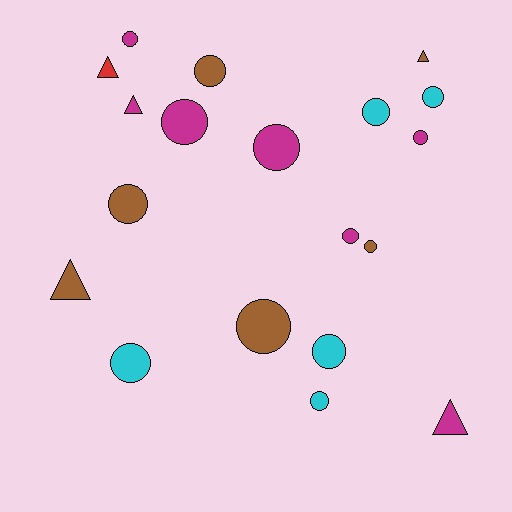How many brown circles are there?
There are 4 brown circles.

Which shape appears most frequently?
Circle, with 14 objects.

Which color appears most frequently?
Magenta, with 7 objects.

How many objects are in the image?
There are 19 objects.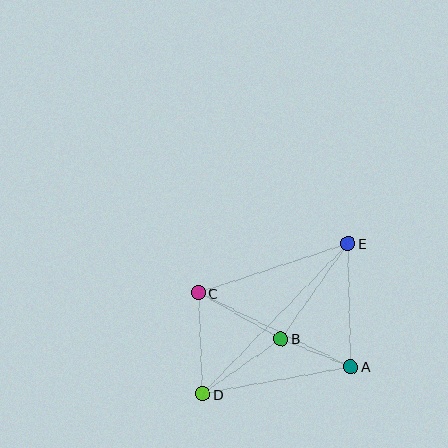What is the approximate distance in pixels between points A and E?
The distance between A and E is approximately 123 pixels.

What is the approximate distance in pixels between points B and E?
The distance between B and E is approximately 117 pixels.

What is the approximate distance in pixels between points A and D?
The distance between A and D is approximately 151 pixels.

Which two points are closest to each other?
Points A and B are closest to each other.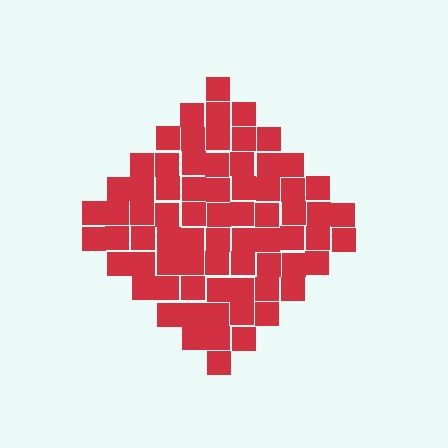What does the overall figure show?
The overall figure shows a diamond.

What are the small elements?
The small elements are squares.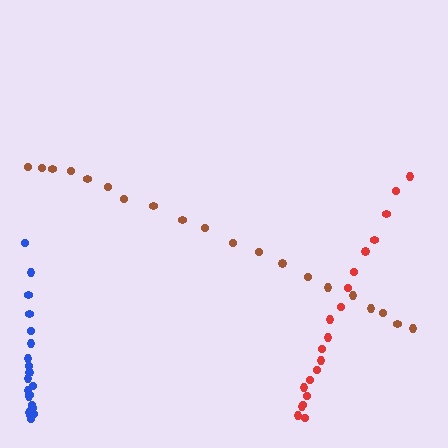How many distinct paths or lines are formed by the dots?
There are 3 distinct paths.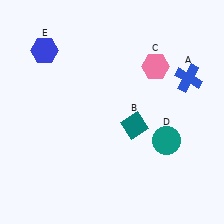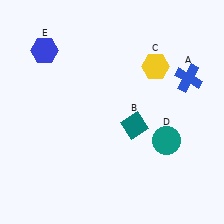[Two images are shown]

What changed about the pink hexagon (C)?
In Image 1, C is pink. In Image 2, it changed to yellow.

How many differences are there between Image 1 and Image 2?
There is 1 difference between the two images.